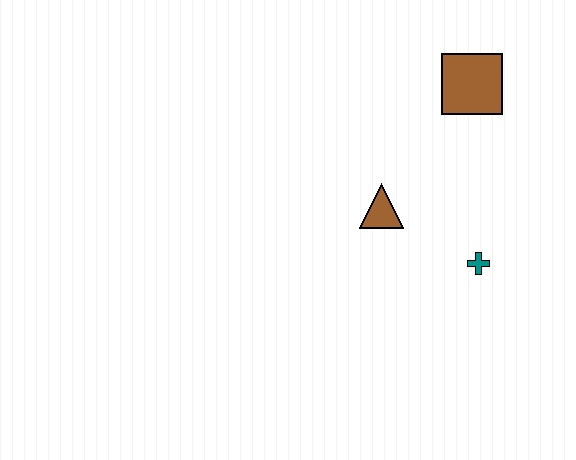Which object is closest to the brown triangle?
The teal cross is closest to the brown triangle.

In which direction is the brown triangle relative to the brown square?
The brown triangle is below the brown square.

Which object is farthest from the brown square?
The teal cross is farthest from the brown square.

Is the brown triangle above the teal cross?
Yes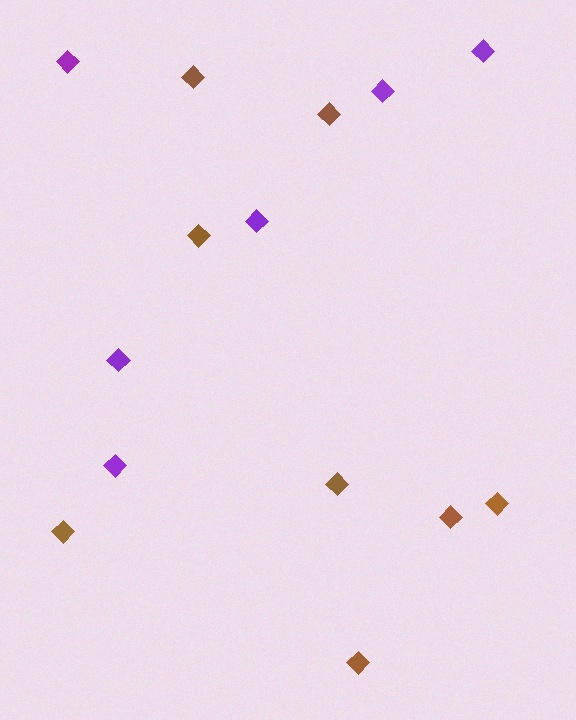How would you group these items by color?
There are 2 groups: one group of brown diamonds (8) and one group of purple diamonds (6).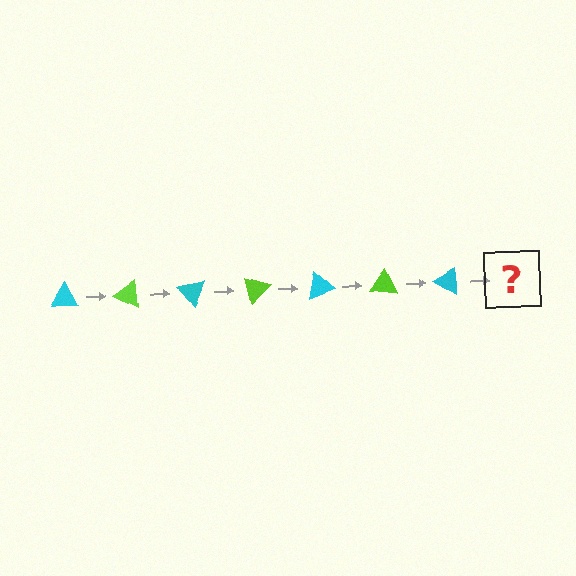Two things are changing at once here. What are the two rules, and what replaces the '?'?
The two rules are that it rotates 25 degrees each step and the color cycles through cyan and lime. The '?' should be a lime triangle, rotated 175 degrees from the start.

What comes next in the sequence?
The next element should be a lime triangle, rotated 175 degrees from the start.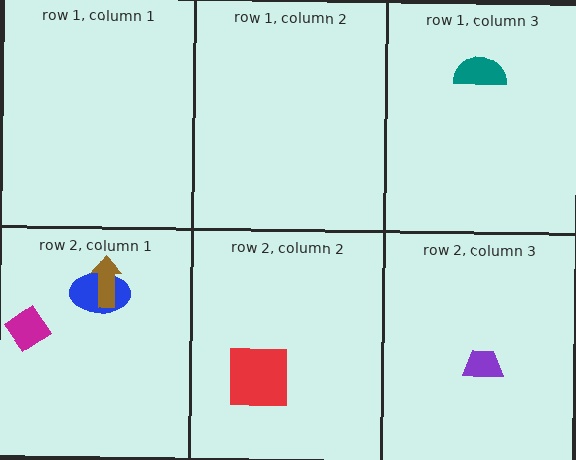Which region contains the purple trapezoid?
The row 2, column 3 region.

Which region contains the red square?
The row 2, column 2 region.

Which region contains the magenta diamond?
The row 2, column 1 region.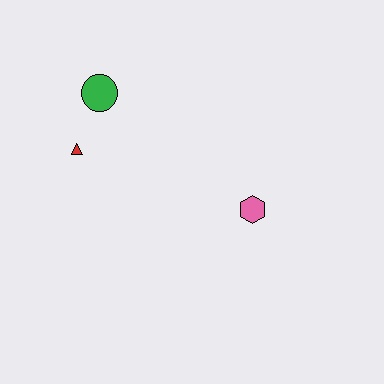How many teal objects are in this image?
There are no teal objects.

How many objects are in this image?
There are 3 objects.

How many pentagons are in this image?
There are no pentagons.